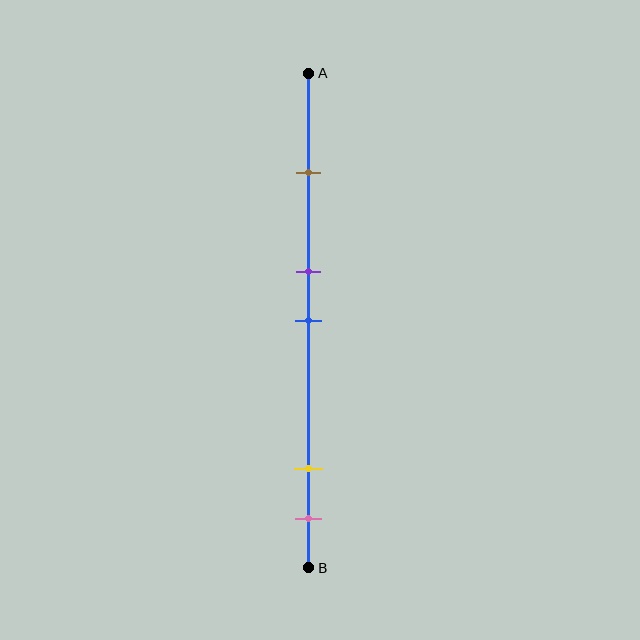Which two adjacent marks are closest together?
The purple and blue marks are the closest adjacent pair.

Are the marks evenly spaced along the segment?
No, the marks are not evenly spaced.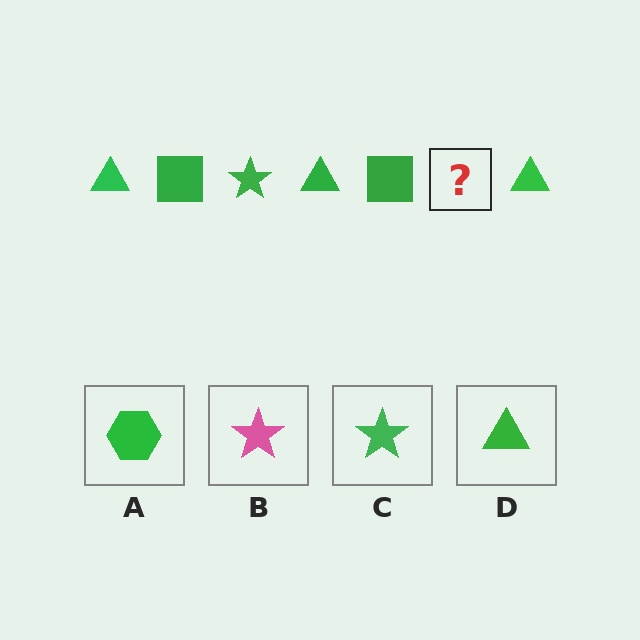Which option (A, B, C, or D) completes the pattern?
C.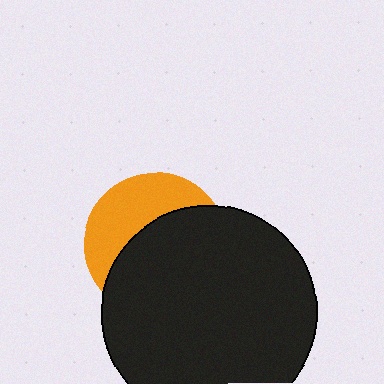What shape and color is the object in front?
The object in front is a black circle.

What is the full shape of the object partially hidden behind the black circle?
The partially hidden object is an orange circle.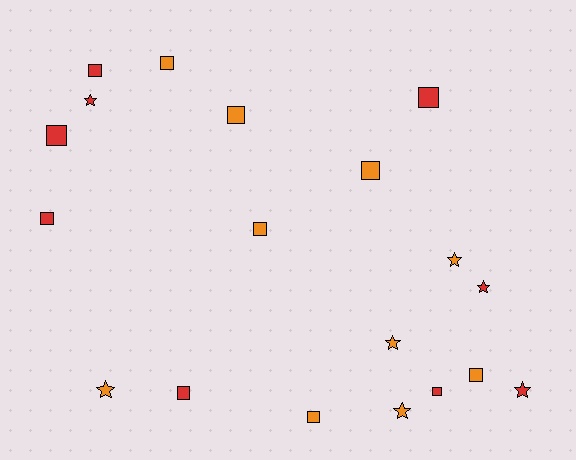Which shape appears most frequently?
Square, with 12 objects.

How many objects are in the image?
There are 19 objects.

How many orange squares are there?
There are 6 orange squares.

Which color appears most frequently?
Orange, with 10 objects.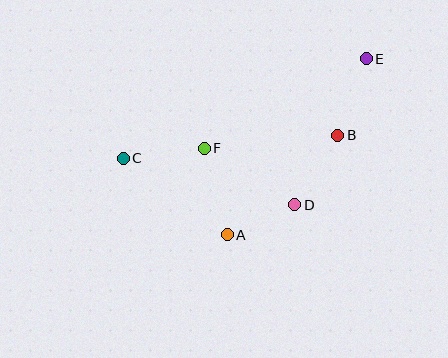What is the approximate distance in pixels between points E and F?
The distance between E and F is approximately 185 pixels.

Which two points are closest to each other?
Points A and D are closest to each other.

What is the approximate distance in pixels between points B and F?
The distance between B and F is approximately 134 pixels.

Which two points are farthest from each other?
Points C and E are farthest from each other.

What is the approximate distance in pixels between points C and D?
The distance between C and D is approximately 178 pixels.